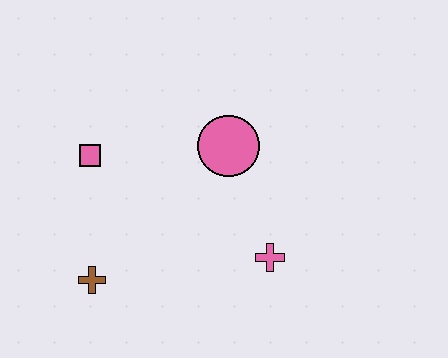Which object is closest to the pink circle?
The pink cross is closest to the pink circle.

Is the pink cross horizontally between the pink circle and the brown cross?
No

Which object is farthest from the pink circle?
The brown cross is farthest from the pink circle.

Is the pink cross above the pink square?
No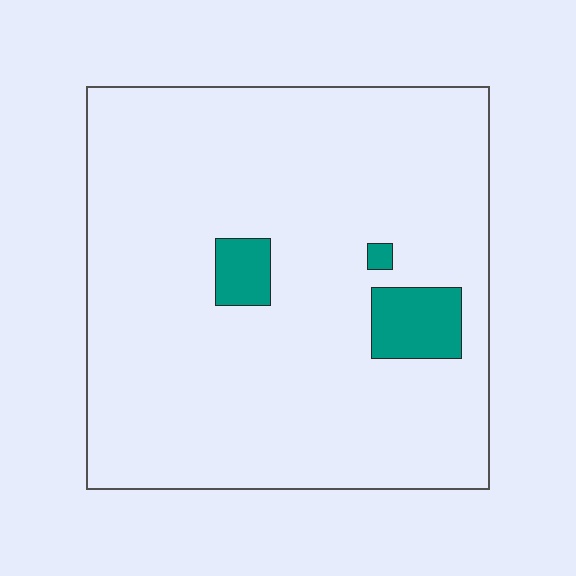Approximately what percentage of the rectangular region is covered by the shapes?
Approximately 5%.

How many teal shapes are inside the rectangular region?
3.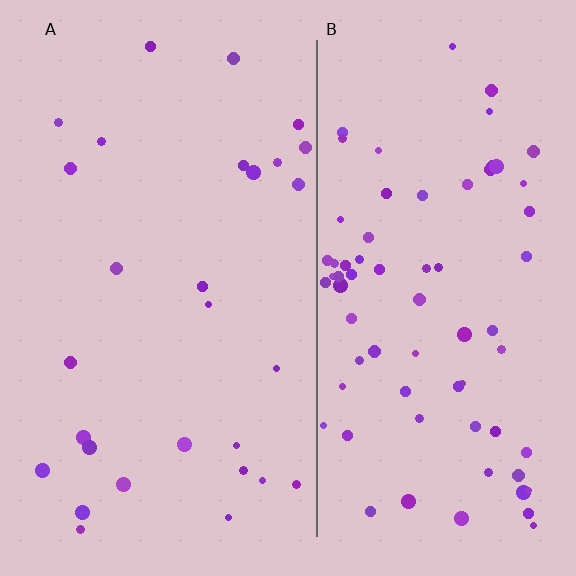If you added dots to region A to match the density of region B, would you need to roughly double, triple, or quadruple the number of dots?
Approximately triple.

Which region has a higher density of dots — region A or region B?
B (the right).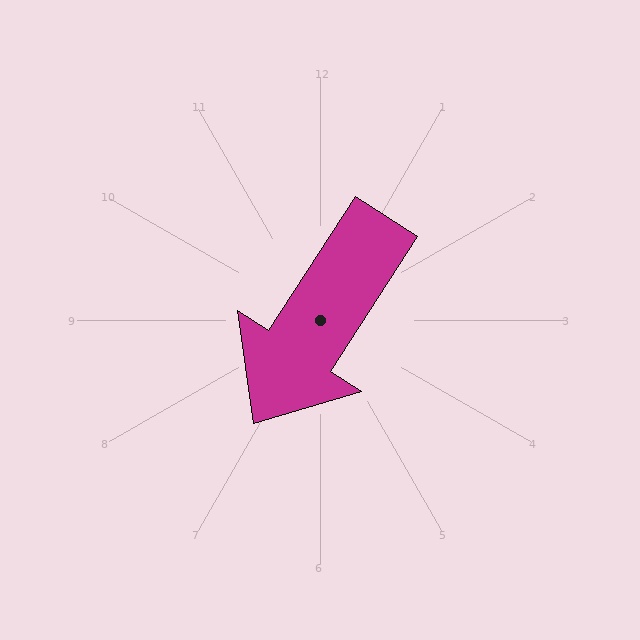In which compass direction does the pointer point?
Southwest.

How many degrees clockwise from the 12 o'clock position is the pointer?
Approximately 213 degrees.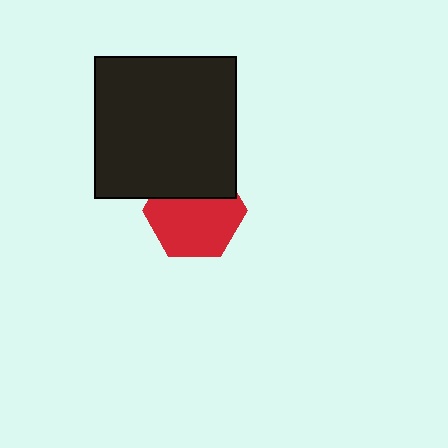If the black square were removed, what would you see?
You would see the complete red hexagon.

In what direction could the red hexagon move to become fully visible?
The red hexagon could move down. That would shift it out from behind the black square entirely.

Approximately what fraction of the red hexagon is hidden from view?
Roughly 34% of the red hexagon is hidden behind the black square.